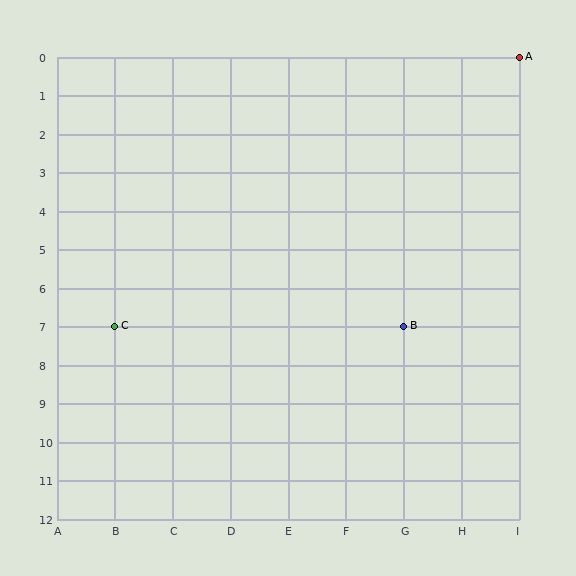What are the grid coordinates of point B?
Point B is at grid coordinates (G, 7).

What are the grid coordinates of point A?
Point A is at grid coordinates (I, 0).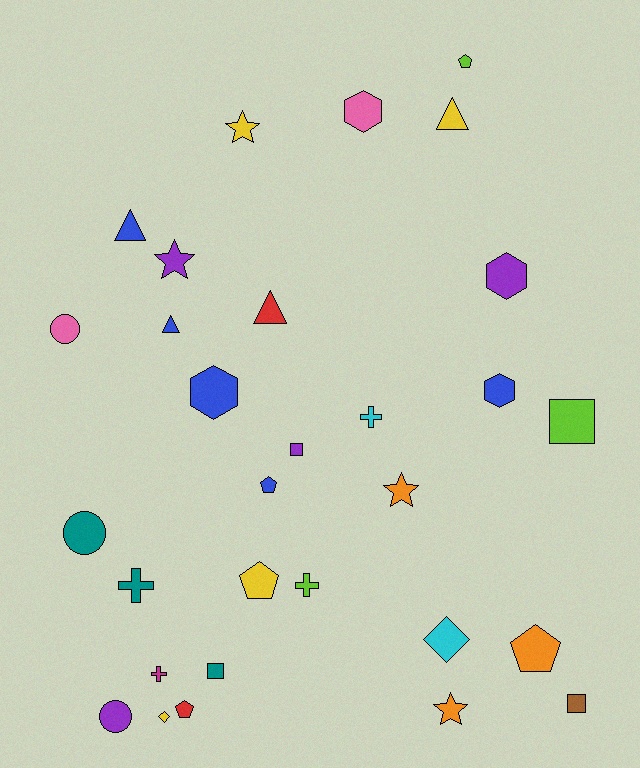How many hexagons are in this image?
There are 4 hexagons.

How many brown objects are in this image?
There is 1 brown object.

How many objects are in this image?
There are 30 objects.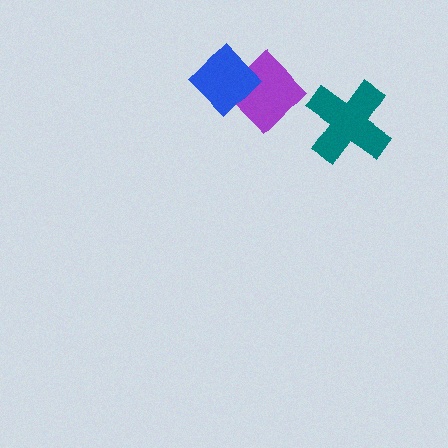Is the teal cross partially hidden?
No, no other shape covers it.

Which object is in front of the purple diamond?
The blue diamond is in front of the purple diamond.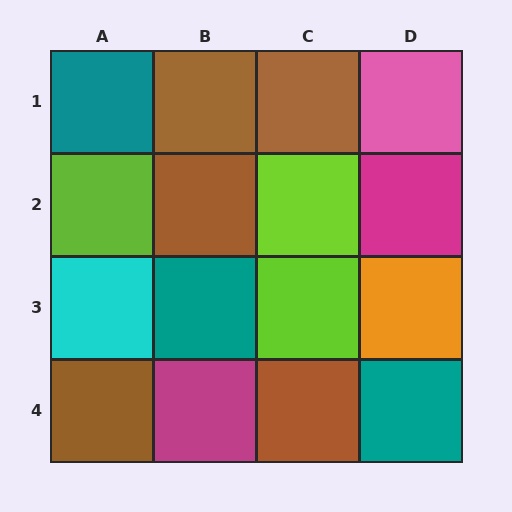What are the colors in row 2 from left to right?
Lime, brown, lime, magenta.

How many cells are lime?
3 cells are lime.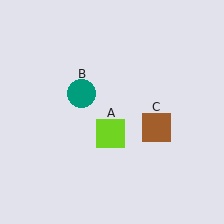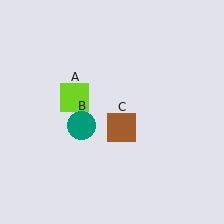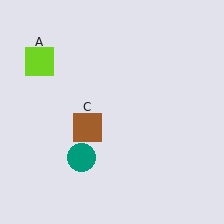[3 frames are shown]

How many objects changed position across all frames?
3 objects changed position: lime square (object A), teal circle (object B), brown square (object C).